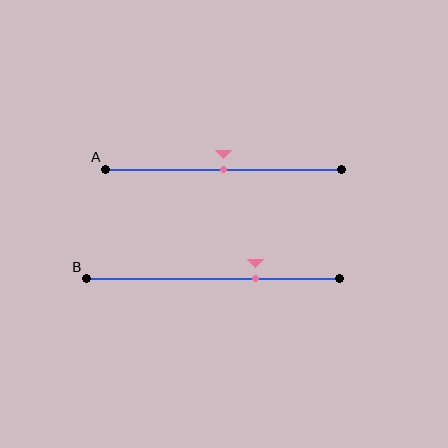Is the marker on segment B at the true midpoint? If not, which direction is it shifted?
No, the marker on segment B is shifted to the right by about 17% of the segment length.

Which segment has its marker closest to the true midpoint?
Segment A has its marker closest to the true midpoint.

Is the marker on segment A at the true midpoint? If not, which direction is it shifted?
Yes, the marker on segment A is at the true midpoint.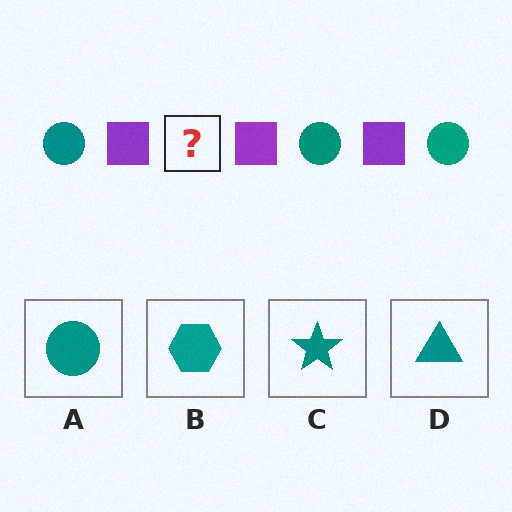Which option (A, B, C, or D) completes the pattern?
A.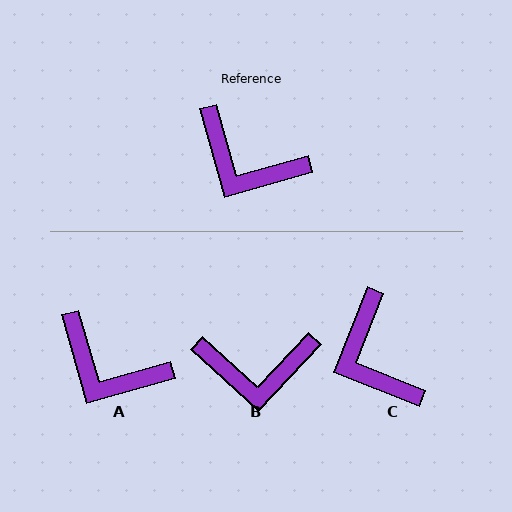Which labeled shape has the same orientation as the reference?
A.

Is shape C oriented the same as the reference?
No, it is off by about 37 degrees.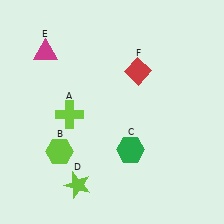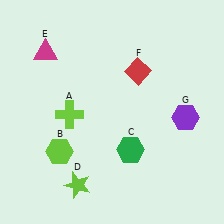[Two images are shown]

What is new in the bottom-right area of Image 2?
A purple hexagon (G) was added in the bottom-right area of Image 2.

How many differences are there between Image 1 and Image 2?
There is 1 difference between the two images.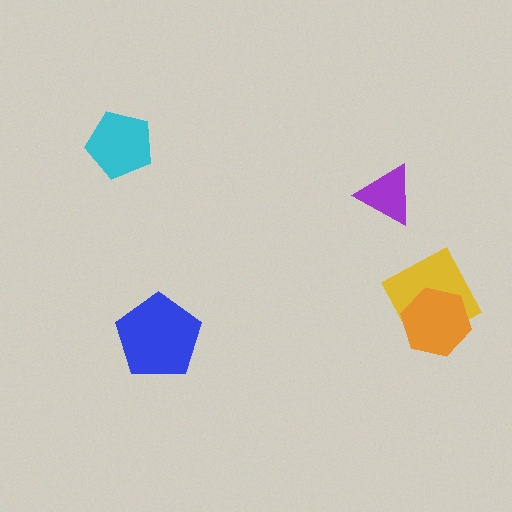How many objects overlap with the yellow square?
1 object overlaps with the yellow square.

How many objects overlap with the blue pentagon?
0 objects overlap with the blue pentagon.